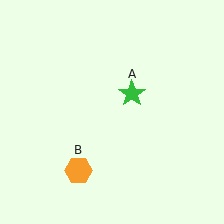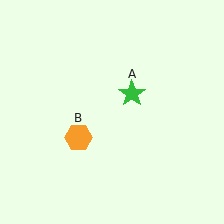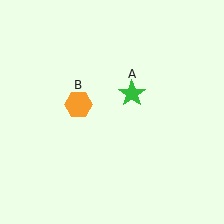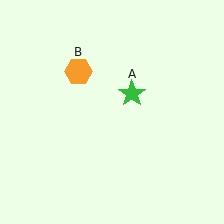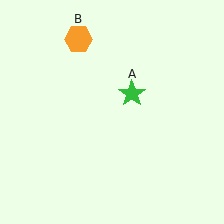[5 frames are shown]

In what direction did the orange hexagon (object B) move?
The orange hexagon (object B) moved up.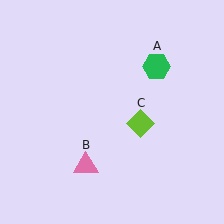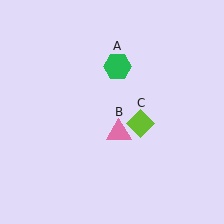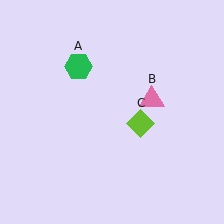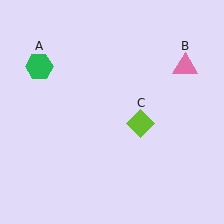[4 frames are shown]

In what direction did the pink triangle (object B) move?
The pink triangle (object B) moved up and to the right.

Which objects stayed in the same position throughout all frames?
Lime diamond (object C) remained stationary.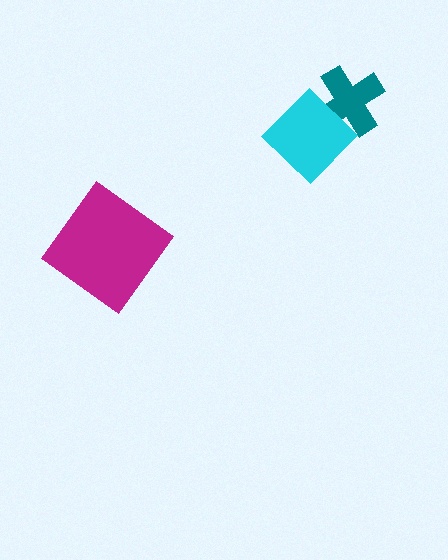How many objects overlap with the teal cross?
1 object overlaps with the teal cross.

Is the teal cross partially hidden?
Yes, it is partially covered by another shape.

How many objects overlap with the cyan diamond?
1 object overlaps with the cyan diamond.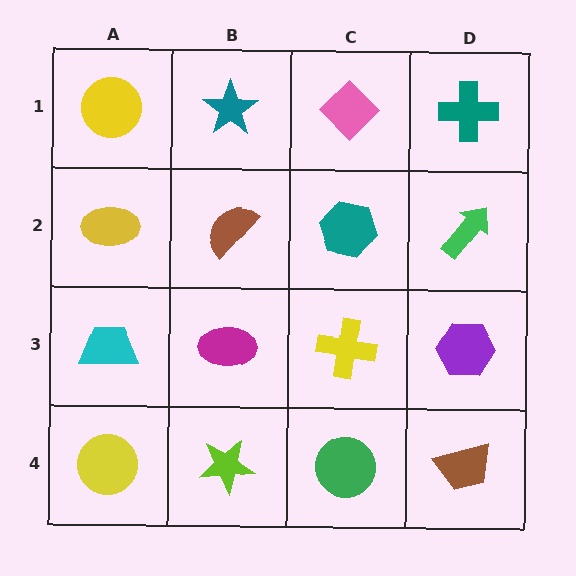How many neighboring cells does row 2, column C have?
4.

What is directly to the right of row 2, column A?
A brown semicircle.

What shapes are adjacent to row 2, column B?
A teal star (row 1, column B), a magenta ellipse (row 3, column B), a yellow ellipse (row 2, column A), a teal hexagon (row 2, column C).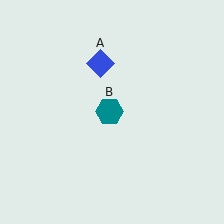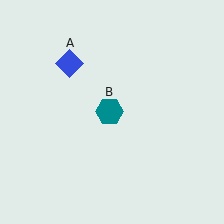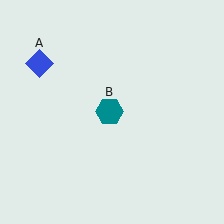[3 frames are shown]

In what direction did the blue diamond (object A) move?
The blue diamond (object A) moved left.